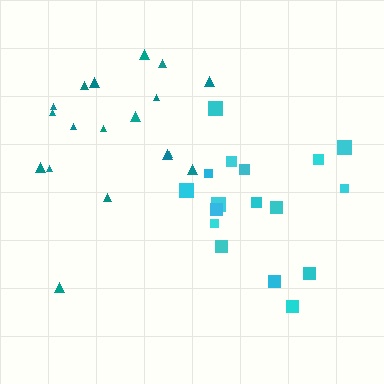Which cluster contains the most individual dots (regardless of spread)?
Teal (18).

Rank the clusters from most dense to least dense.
teal, cyan.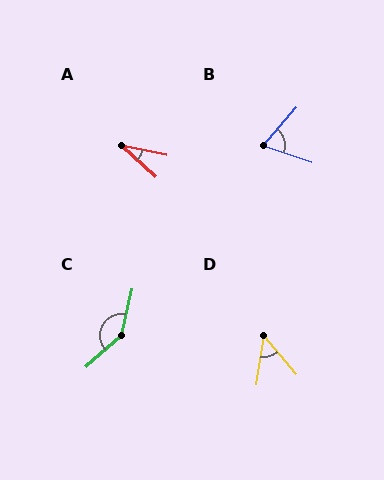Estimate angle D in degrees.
Approximately 48 degrees.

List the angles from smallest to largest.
A (31°), D (48°), B (68°), C (143°).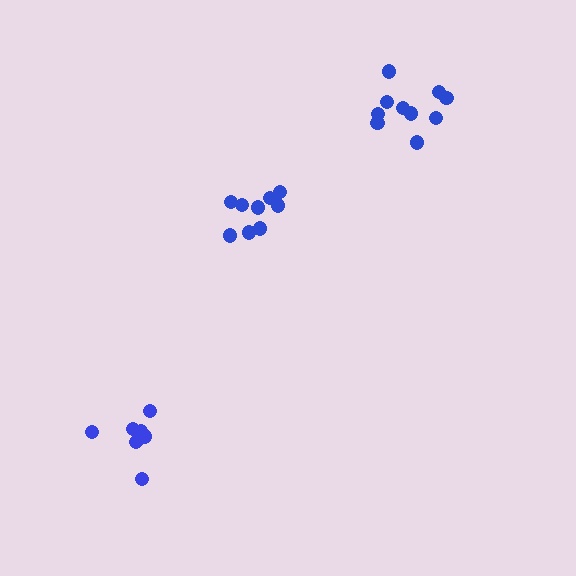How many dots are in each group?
Group 1: 9 dots, Group 2: 10 dots, Group 3: 8 dots (27 total).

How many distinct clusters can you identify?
There are 3 distinct clusters.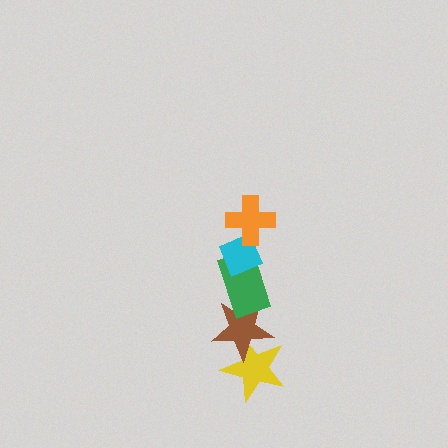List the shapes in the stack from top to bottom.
From top to bottom: the orange cross, the cyan diamond, the green rectangle, the brown star, the yellow star.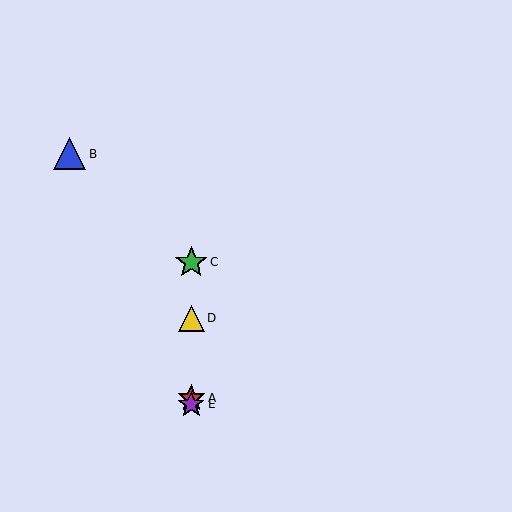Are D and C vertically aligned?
Yes, both are at x≈191.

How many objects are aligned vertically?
4 objects (A, C, D, E) are aligned vertically.